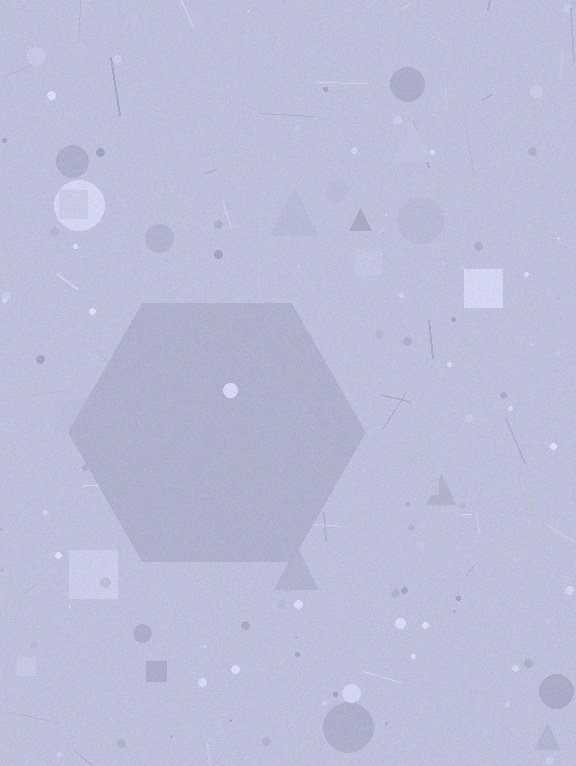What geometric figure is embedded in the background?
A hexagon is embedded in the background.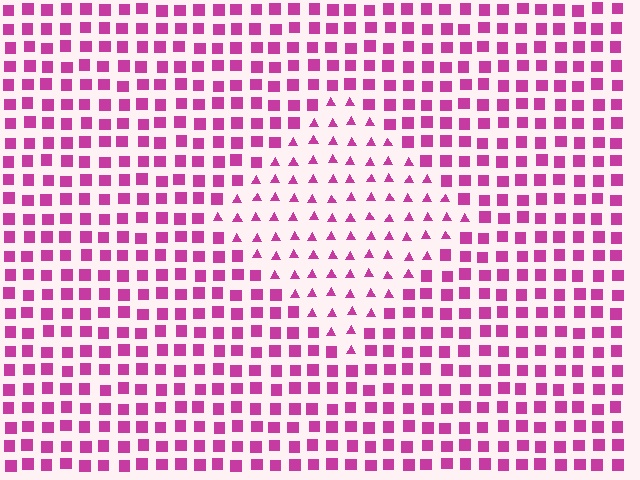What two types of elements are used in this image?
The image uses triangles inside the diamond region and squares outside it.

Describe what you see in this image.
The image is filled with small magenta elements arranged in a uniform grid. A diamond-shaped region contains triangles, while the surrounding area contains squares. The boundary is defined purely by the change in element shape.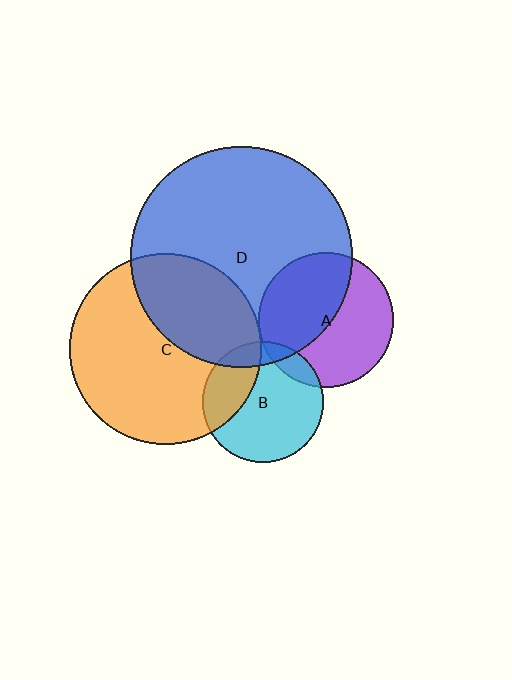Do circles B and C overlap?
Yes.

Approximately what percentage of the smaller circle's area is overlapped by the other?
Approximately 30%.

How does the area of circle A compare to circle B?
Approximately 1.2 times.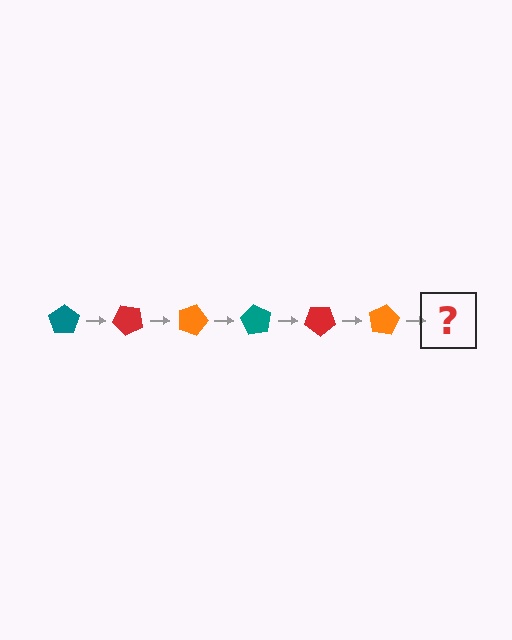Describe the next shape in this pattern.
It should be a teal pentagon, rotated 270 degrees from the start.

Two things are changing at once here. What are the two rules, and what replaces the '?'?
The two rules are that it rotates 45 degrees each step and the color cycles through teal, red, and orange. The '?' should be a teal pentagon, rotated 270 degrees from the start.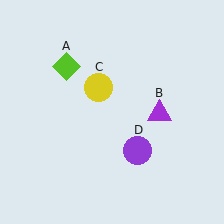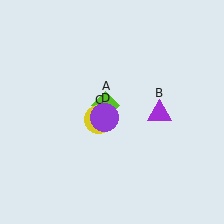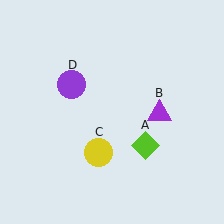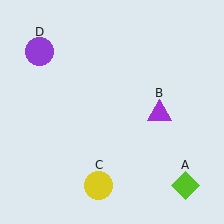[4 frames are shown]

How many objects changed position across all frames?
3 objects changed position: lime diamond (object A), yellow circle (object C), purple circle (object D).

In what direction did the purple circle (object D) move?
The purple circle (object D) moved up and to the left.